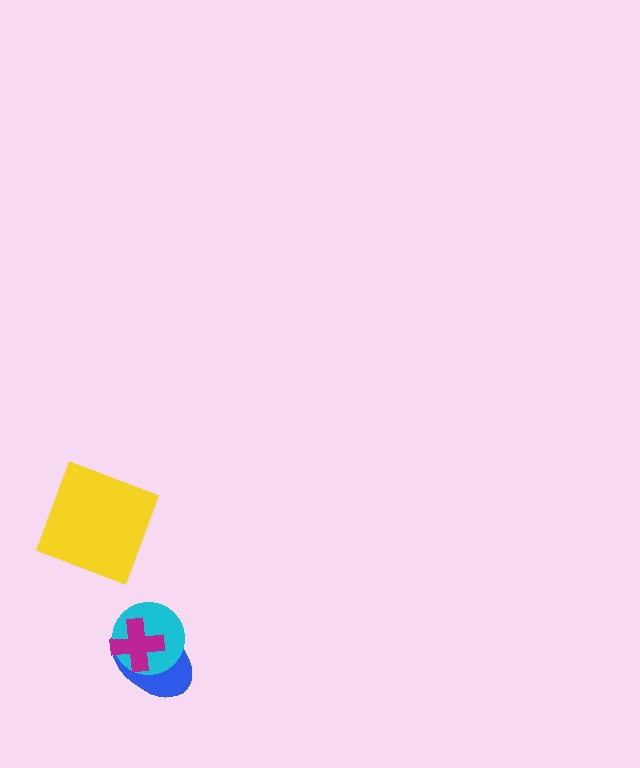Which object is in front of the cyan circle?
The magenta cross is in front of the cyan circle.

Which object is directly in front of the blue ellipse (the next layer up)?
The cyan circle is directly in front of the blue ellipse.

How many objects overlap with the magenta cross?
2 objects overlap with the magenta cross.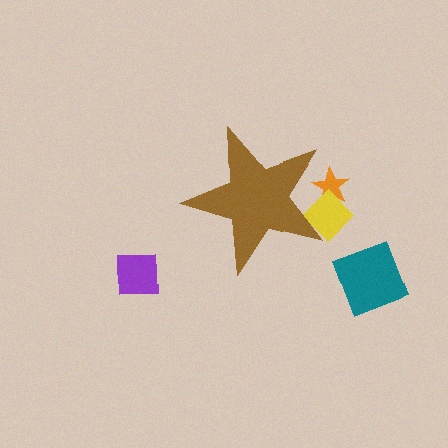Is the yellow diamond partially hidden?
Yes, the yellow diamond is partially hidden behind the brown star.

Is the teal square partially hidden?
No, the teal square is fully visible.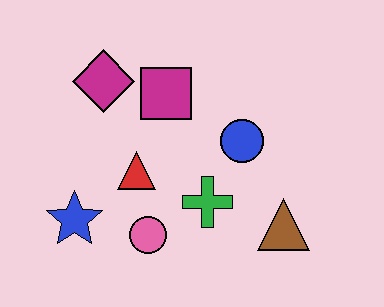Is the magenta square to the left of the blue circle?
Yes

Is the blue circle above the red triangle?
Yes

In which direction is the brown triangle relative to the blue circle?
The brown triangle is below the blue circle.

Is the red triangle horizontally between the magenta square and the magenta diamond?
Yes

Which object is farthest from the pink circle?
The magenta diamond is farthest from the pink circle.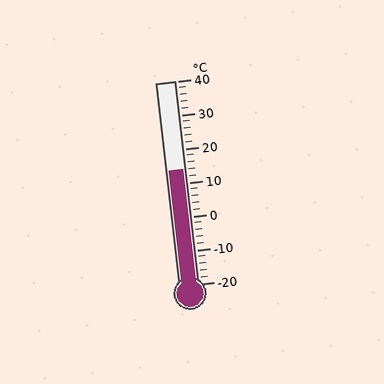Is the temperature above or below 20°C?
The temperature is below 20°C.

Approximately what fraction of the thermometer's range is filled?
The thermometer is filled to approximately 55% of its range.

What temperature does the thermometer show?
The thermometer shows approximately 14°C.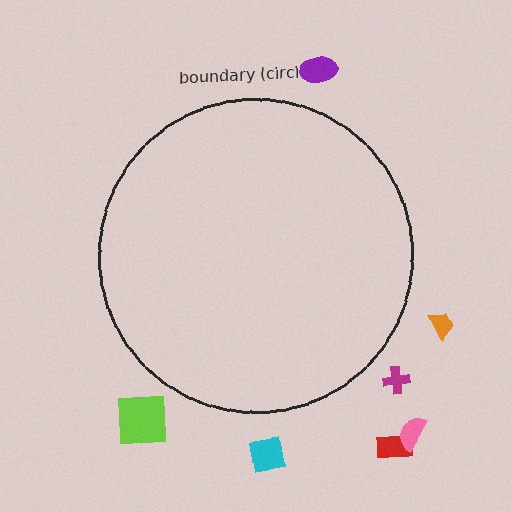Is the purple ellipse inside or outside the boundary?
Outside.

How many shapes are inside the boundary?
0 inside, 7 outside.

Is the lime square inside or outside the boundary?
Outside.